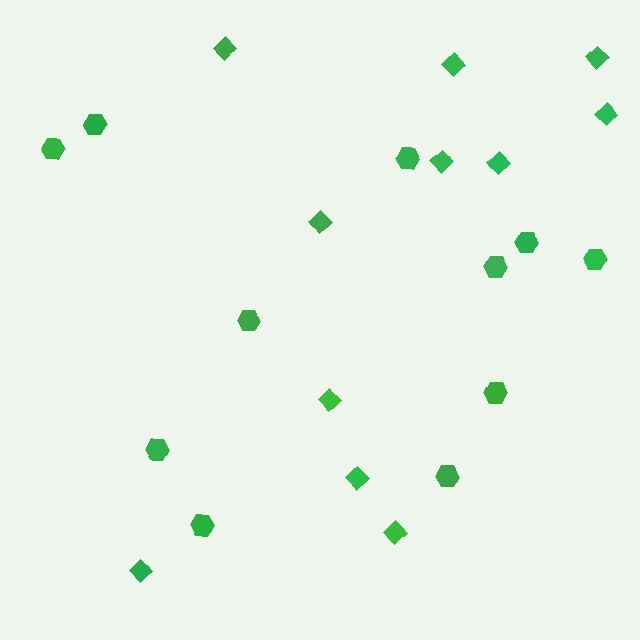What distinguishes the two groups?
There are 2 groups: one group of diamonds (11) and one group of hexagons (11).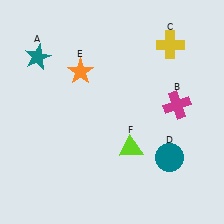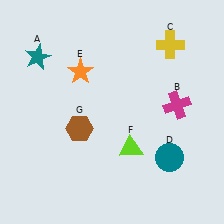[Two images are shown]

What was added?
A brown hexagon (G) was added in Image 2.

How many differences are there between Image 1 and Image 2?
There is 1 difference between the two images.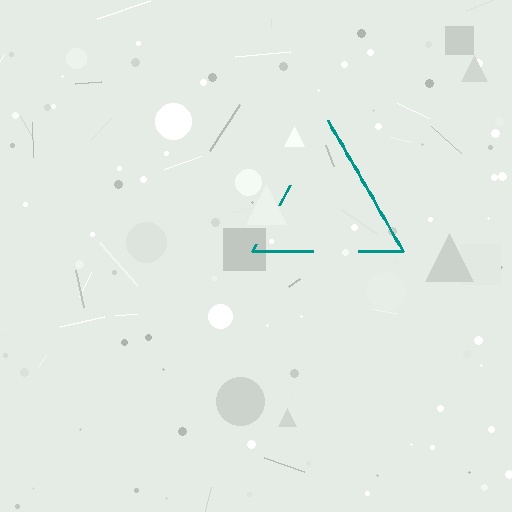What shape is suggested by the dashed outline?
The dashed outline suggests a triangle.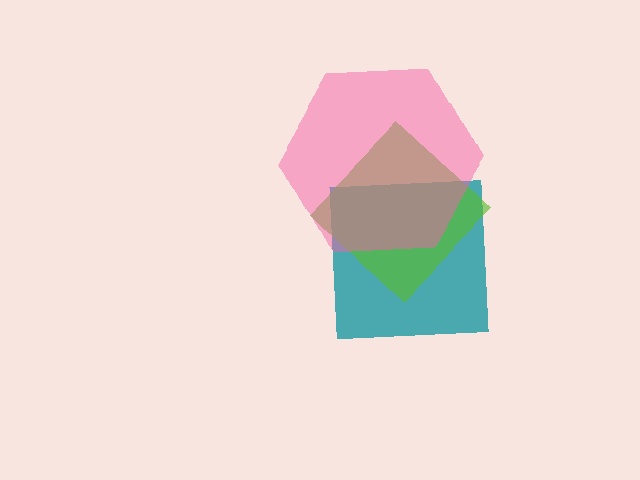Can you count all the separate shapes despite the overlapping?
Yes, there are 3 separate shapes.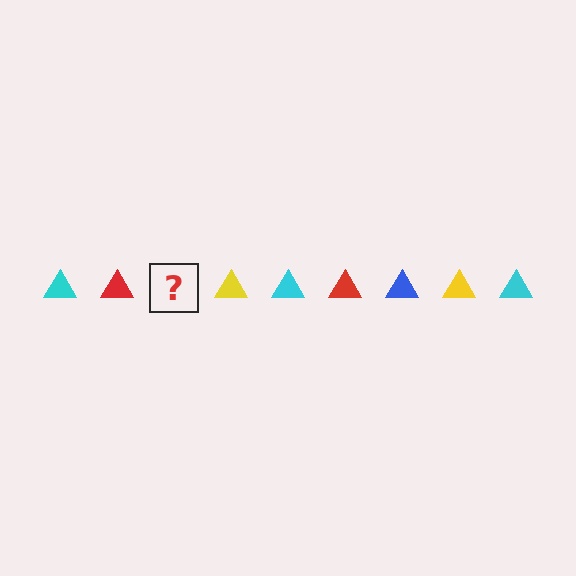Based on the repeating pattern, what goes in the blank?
The blank should be a blue triangle.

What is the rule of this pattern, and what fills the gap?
The rule is that the pattern cycles through cyan, red, blue, yellow triangles. The gap should be filled with a blue triangle.